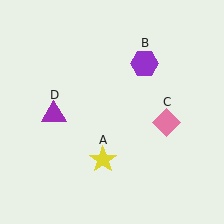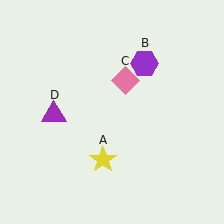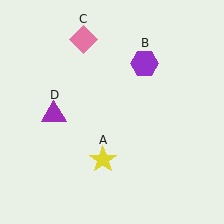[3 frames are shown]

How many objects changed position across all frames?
1 object changed position: pink diamond (object C).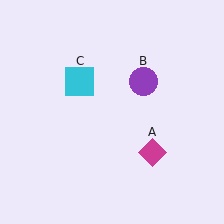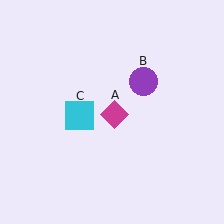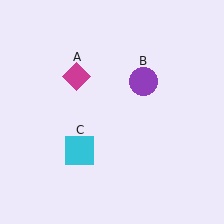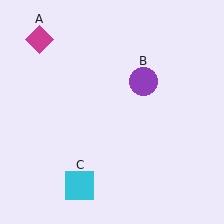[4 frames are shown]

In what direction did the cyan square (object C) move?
The cyan square (object C) moved down.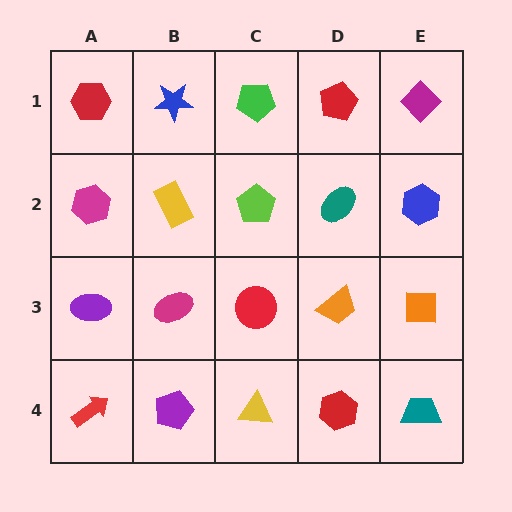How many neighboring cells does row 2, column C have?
4.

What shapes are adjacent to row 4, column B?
A magenta ellipse (row 3, column B), a red arrow (row 4, column A), a yellow triangle (row 4, column C).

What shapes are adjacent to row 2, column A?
A red hexagon (row 1, column A), a purple ellipse (row 3, column A), a yellow rectangle (row 2, column B).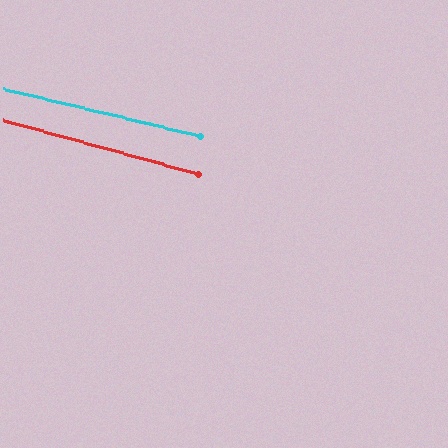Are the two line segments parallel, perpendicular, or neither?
Parallel — their directions differ by only 1.9°.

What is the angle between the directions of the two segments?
Approximately 2 degrees.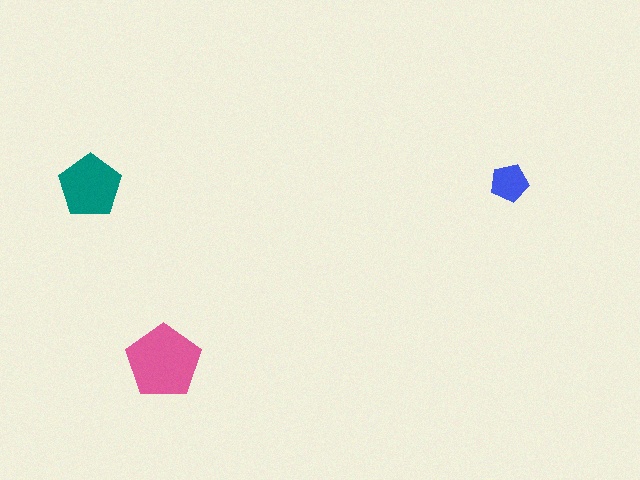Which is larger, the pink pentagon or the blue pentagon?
The pink one.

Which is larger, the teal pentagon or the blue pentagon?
The teal one.